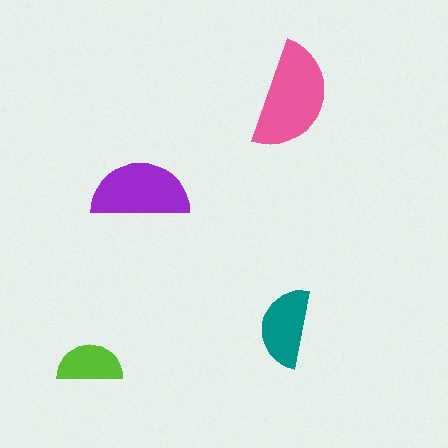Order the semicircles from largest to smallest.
the pink one, the purple one, the teal one, the lime one.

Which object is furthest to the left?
The lime semicircle is leftmost.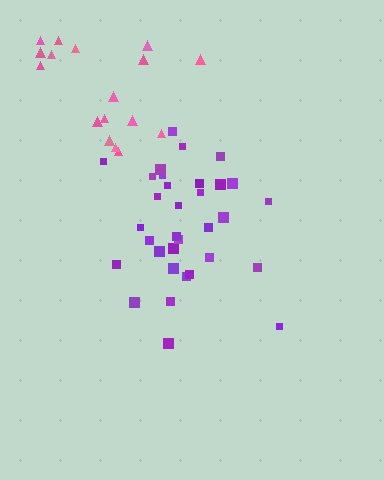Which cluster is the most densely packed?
Purple.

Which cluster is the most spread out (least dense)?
Pink.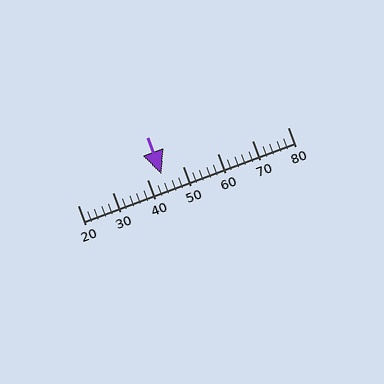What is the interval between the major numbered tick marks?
The major tick marks are spaced 10 units apart.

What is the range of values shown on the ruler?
The ruler shows values from 20 to 80.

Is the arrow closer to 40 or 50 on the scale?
The arrow is closer to 40.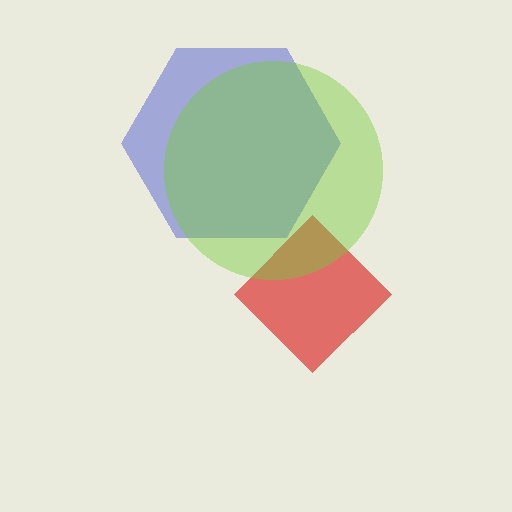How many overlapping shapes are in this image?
There are 3 overlapping shapes in the image.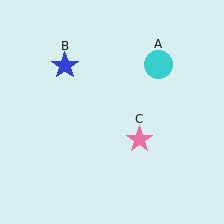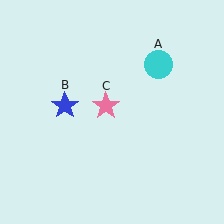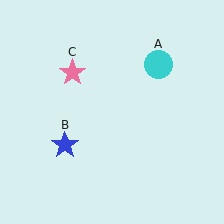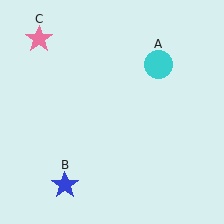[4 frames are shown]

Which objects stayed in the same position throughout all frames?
Cyan circle (object A) remained stationary.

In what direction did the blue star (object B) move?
The blue star (object B) moved down.